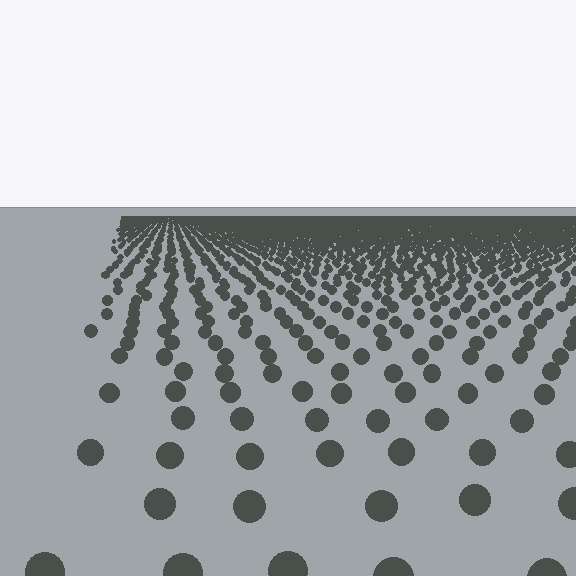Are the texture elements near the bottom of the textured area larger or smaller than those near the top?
Larger. Near the bottom, elements are closer to the viewer and appear at a bigger on-screen size.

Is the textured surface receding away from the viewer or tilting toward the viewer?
The surface is receding away from the viewer. Texture elements get smaller and denser toward the top.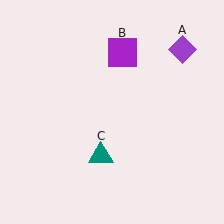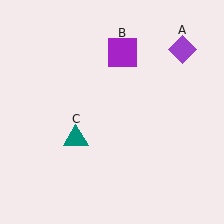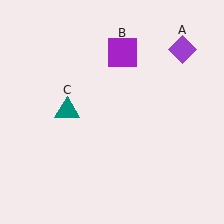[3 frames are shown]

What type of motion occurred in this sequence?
The teal triangle (object C) rotated clockwise around the center of the scene.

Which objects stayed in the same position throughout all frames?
Purple diamond (object A) and purple square (object B) remained stationary.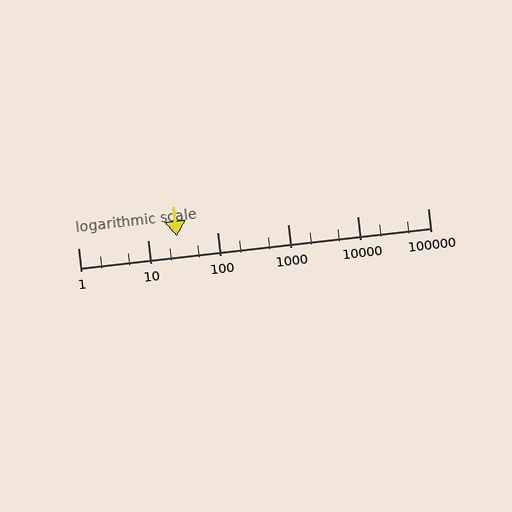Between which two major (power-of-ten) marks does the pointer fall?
The pointer is between 10 and 100.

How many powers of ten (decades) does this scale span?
The scale spans 5 decades, from 1 to 100000.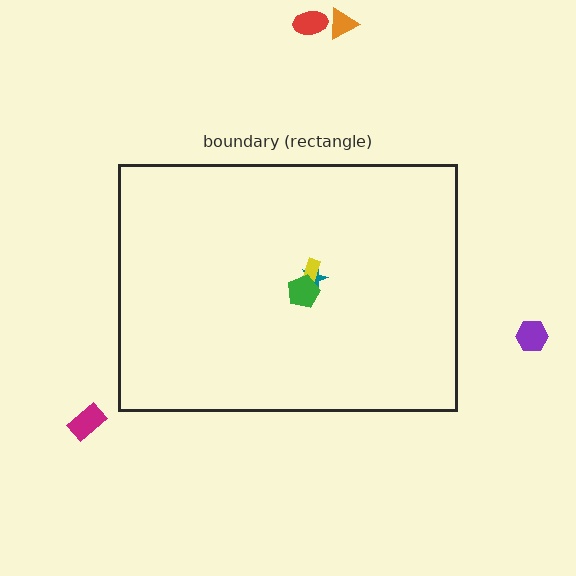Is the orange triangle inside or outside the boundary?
Outside.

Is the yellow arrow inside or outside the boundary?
Inside.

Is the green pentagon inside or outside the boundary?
Inside.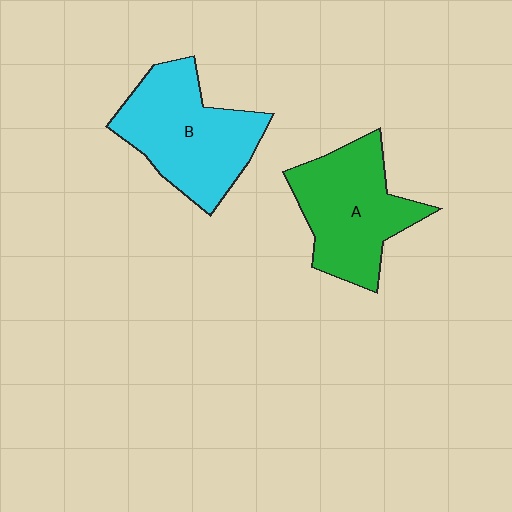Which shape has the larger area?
Shape B (cyan).